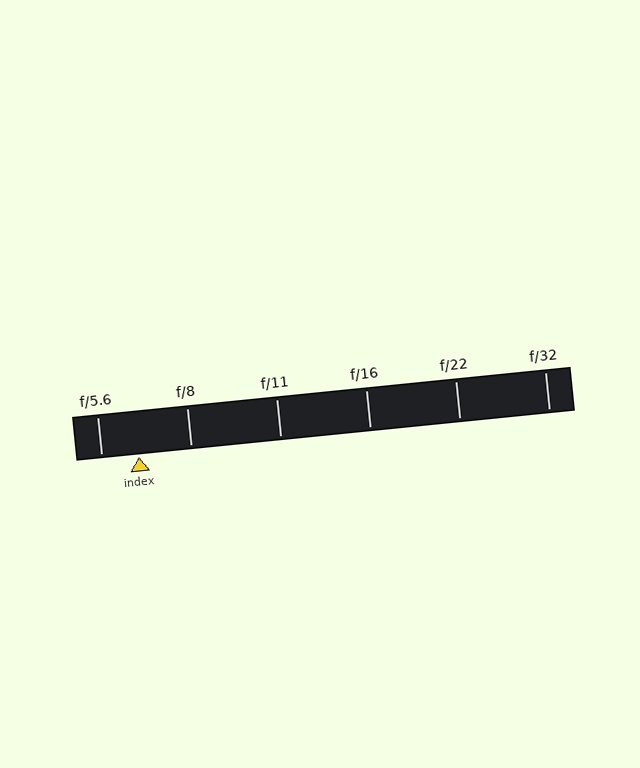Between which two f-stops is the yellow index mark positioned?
The index mark is between f/5.6 and f/8.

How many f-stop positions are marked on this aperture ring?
There are 6 f-stop positions marked.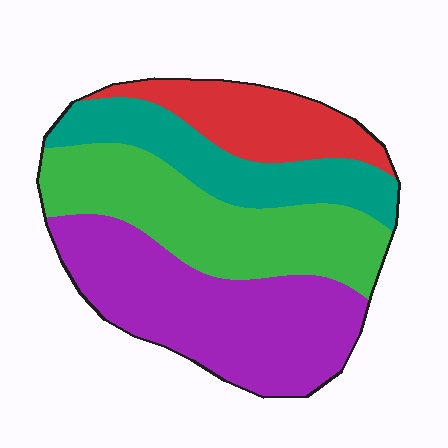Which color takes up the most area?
Purple, at roughly 35%.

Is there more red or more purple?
Purple.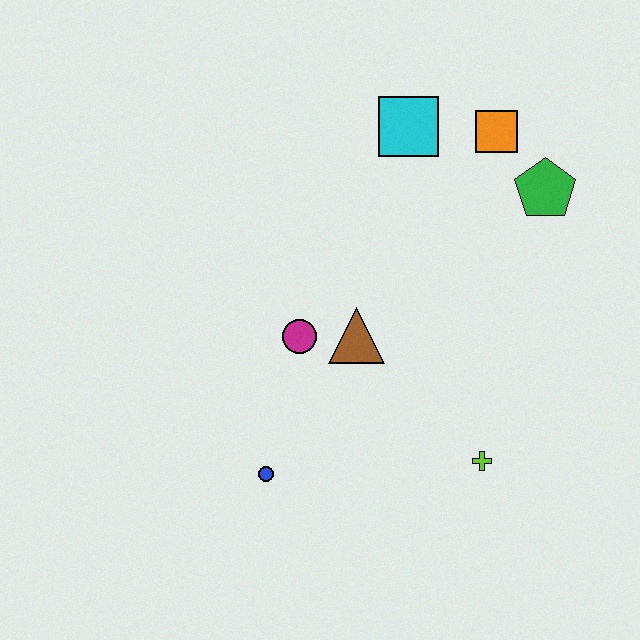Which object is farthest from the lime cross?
The cyan square is farthest from the lime cross.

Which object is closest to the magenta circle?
The brown triangle is closest to the magenta circle.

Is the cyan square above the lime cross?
Yes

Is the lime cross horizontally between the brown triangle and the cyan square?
No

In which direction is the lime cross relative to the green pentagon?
The lime cross is below the green pentagon.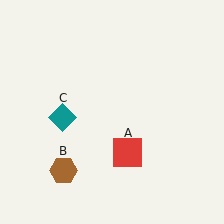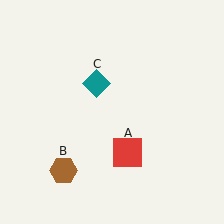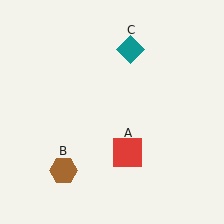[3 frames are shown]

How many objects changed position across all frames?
1 object changed position: teal diamond (object C).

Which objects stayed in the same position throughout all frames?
Red square (object A) and brown hexagon (object B) remained stationary.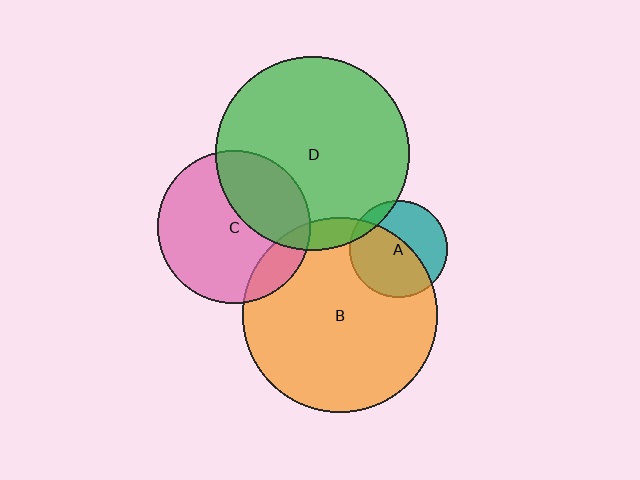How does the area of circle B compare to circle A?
Approximately 4.0 times.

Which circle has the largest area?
Circle B (orange).